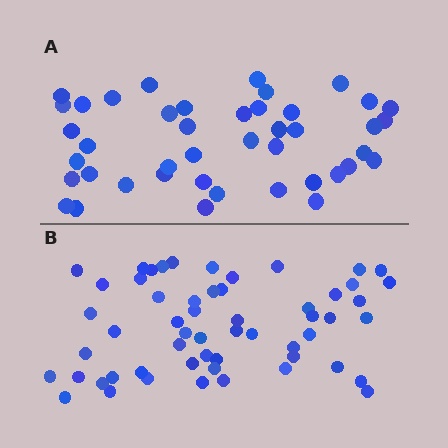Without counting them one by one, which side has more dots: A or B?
Region B (the bottom region) has more dots.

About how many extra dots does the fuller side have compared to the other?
Region B has approximately 15 more dots than region A.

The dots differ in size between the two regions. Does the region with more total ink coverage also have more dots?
No. Region A has more total ink coverage because its dots are larger, but region B actually contains more individual dots. Total area can be misleading — the number of items is what matters here.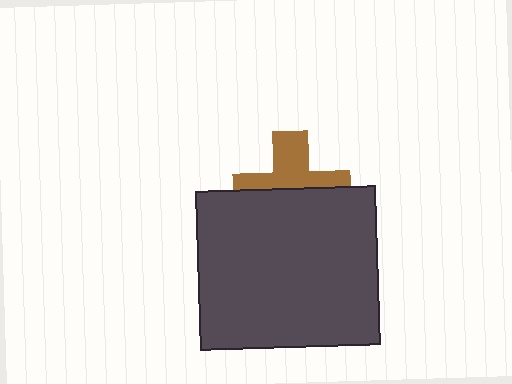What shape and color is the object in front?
The object in front is a dark gray rectangle.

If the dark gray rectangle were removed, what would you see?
You would see the complete brown cross.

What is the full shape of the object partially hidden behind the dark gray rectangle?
The partially hidden object is a brown cross.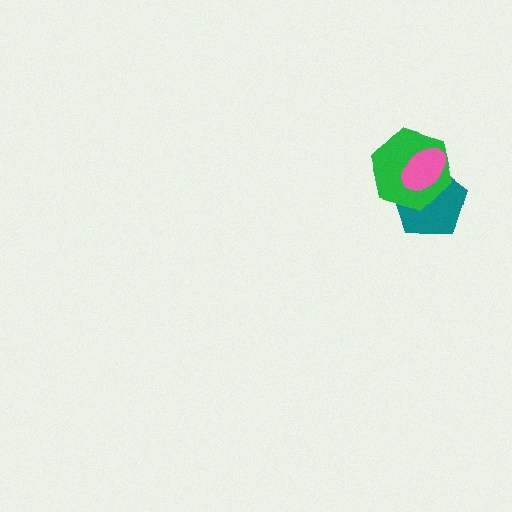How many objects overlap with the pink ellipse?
2 objects overlap with the pink ellipse.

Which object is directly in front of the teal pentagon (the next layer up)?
The green hexagon is directly in front of the teal pentagon.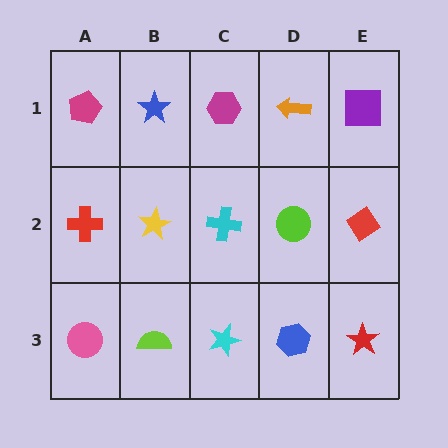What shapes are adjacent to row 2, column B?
A blue star (row 1, column B), a lime semicircle (row 3, column B), a red cross (row 2, column A), a cyan cross (row 2, column C).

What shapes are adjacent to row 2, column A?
A magenta pentagon (row 1, column A), a pink circle (row 3, column A), a yellow star (row 2, column B).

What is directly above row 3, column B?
A yellow star.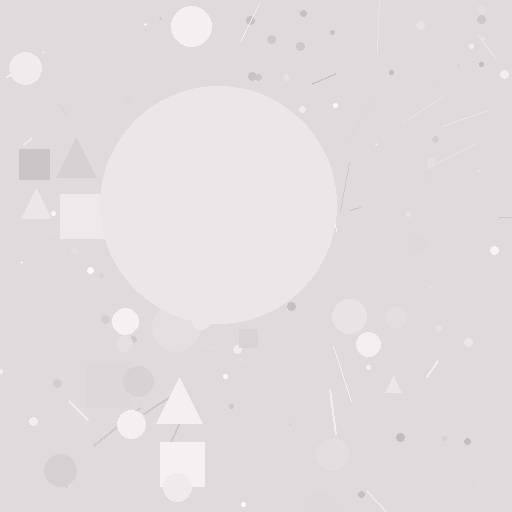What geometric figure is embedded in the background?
A circle is embedded in the background.